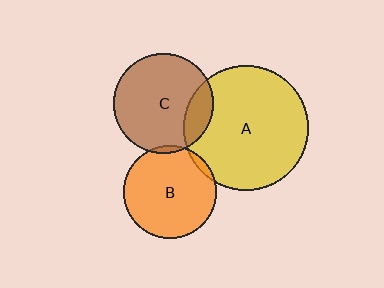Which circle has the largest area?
Circle A (yellow).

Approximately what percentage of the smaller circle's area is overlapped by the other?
Approximately 5%.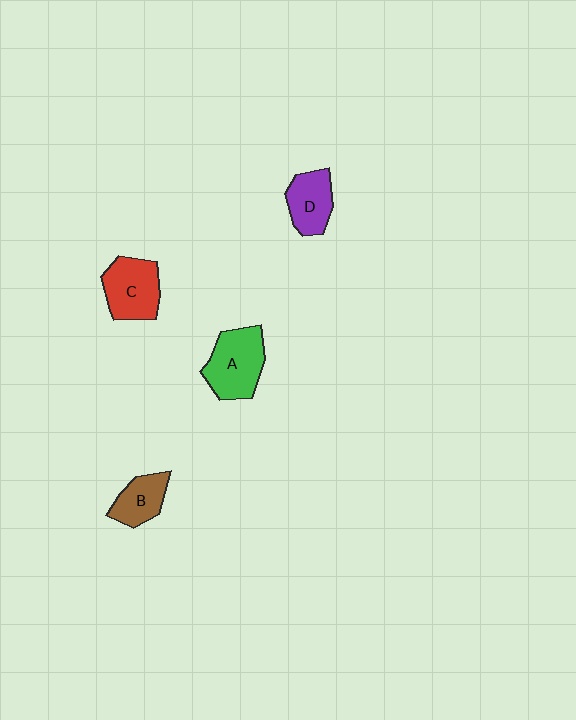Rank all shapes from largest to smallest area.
From largest to smallest: A (green), C (red), D (purple), B (brown).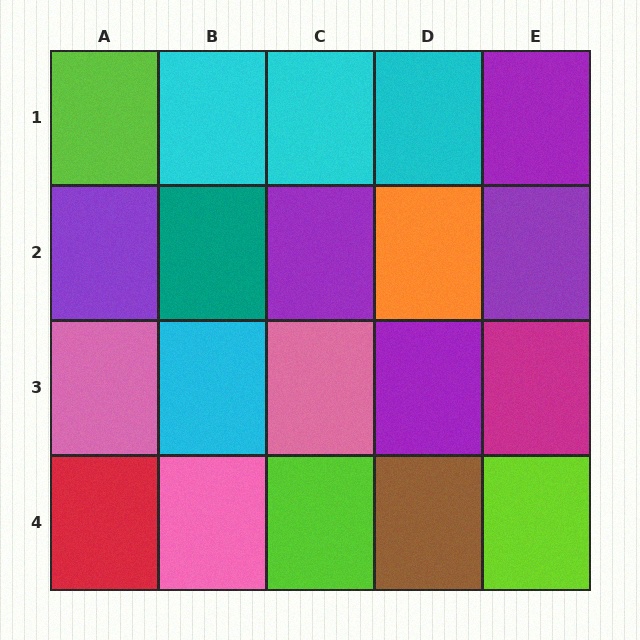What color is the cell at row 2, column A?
Purple.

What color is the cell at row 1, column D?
Cyan.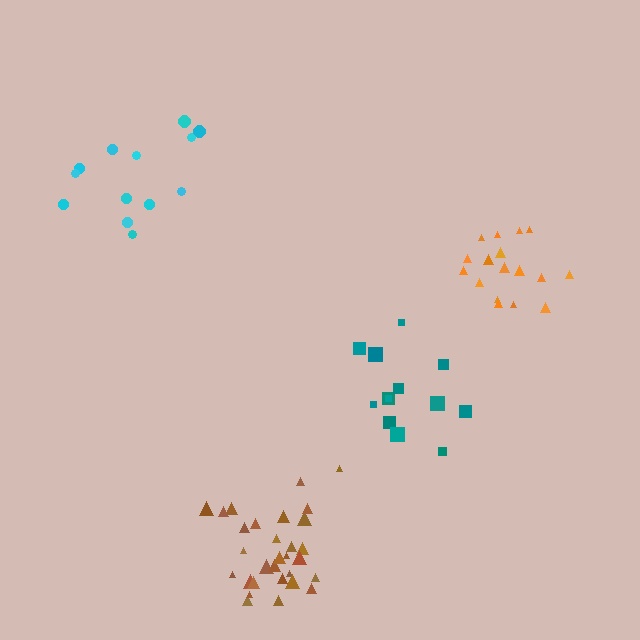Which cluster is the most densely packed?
Brown.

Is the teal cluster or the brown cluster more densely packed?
Brown.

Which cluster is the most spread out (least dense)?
Cyan.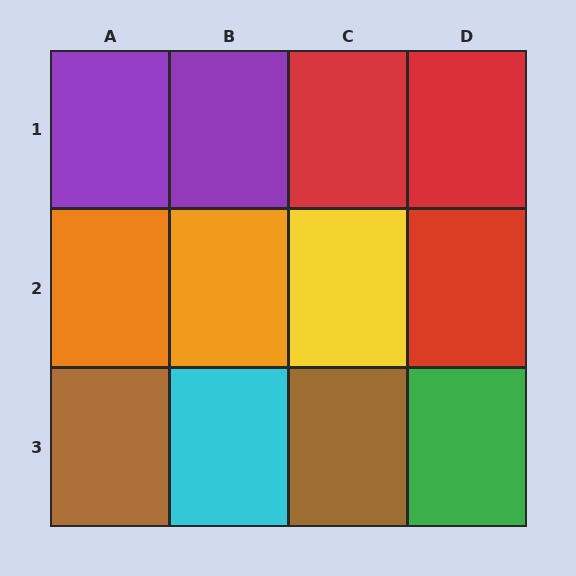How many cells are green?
1 cell is green.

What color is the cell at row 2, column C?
Yellow.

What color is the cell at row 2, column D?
Red.